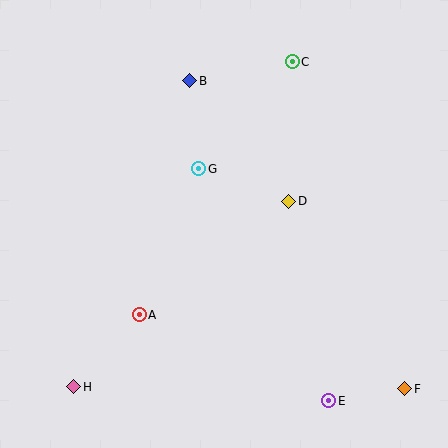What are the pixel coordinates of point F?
Point F is at (405, 389).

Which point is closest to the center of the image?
Point G at (199, 169) is closest to the center.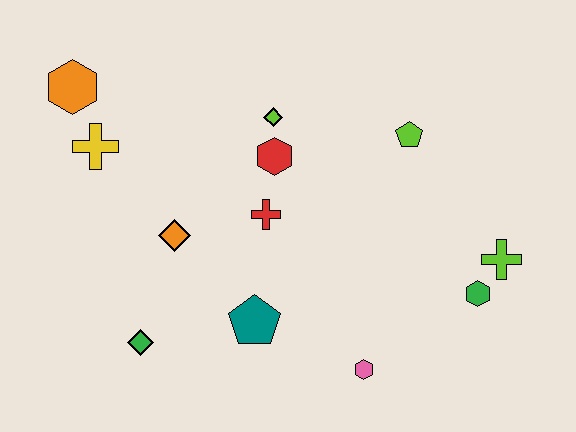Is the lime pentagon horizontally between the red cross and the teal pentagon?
No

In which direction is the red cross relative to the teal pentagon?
The red cross is above the teal pentagon.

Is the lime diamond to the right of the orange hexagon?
Yes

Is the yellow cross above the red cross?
Yes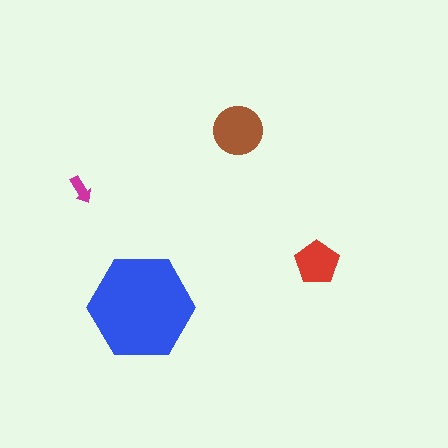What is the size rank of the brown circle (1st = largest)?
2nd.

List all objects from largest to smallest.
The blue hexagon, the brown circle, the red pentagon, the magenta arrow.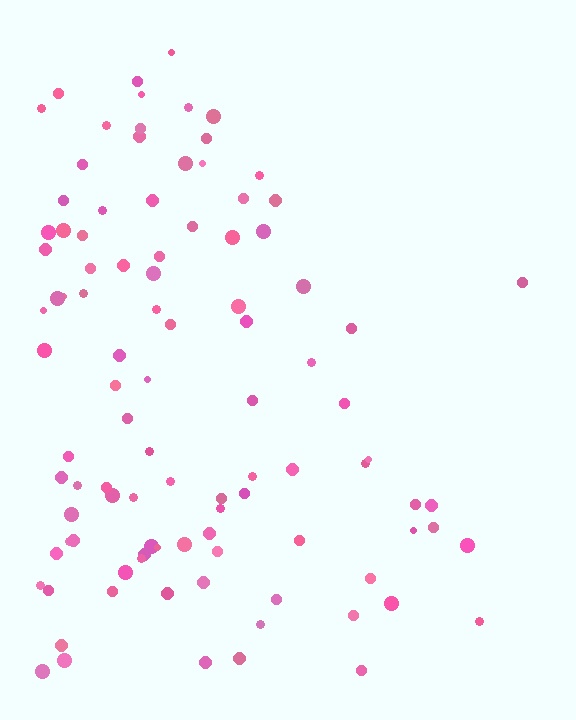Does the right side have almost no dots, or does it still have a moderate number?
Still a moderate number, just noticeably fewer than the left.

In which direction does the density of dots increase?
From right to left, with the left side densest.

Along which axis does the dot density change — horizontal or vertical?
Horizontal.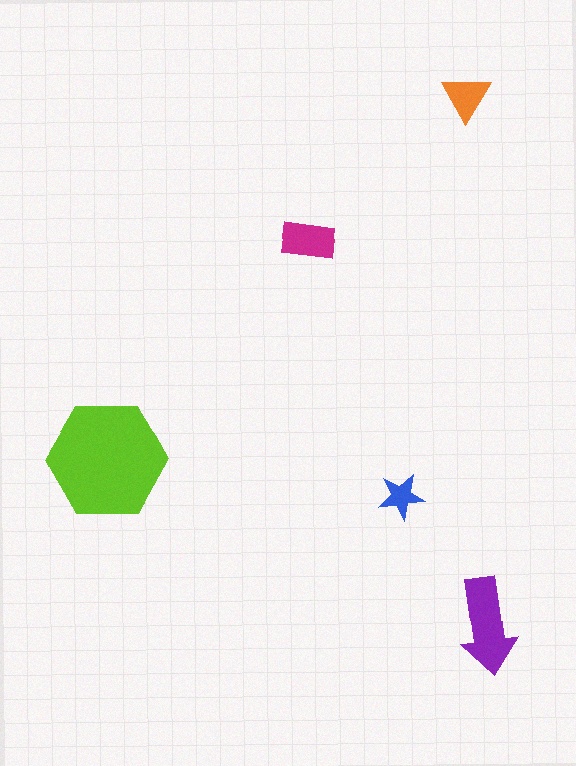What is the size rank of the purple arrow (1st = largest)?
2nd.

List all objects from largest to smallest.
The lime hexagon, the purple arrow, the magenta rectangle, the orange triangle, the blue star.